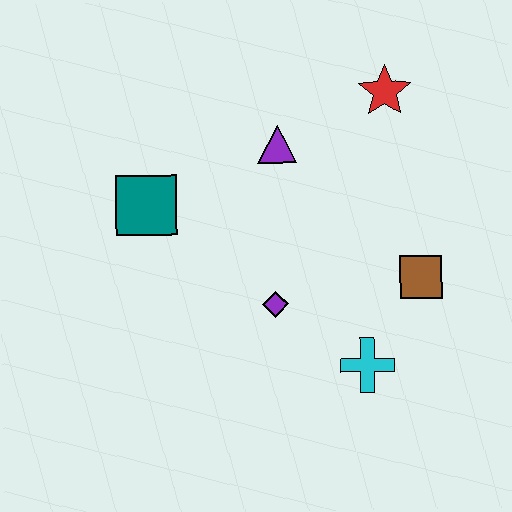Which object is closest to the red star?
The purple triangle is closest to the red star.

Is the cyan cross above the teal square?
No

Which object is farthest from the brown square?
The teal square is farthest from the brown square.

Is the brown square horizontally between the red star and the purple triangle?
No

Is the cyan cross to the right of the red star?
No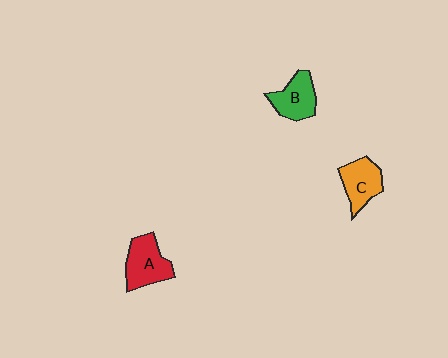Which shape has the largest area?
Shape A (red).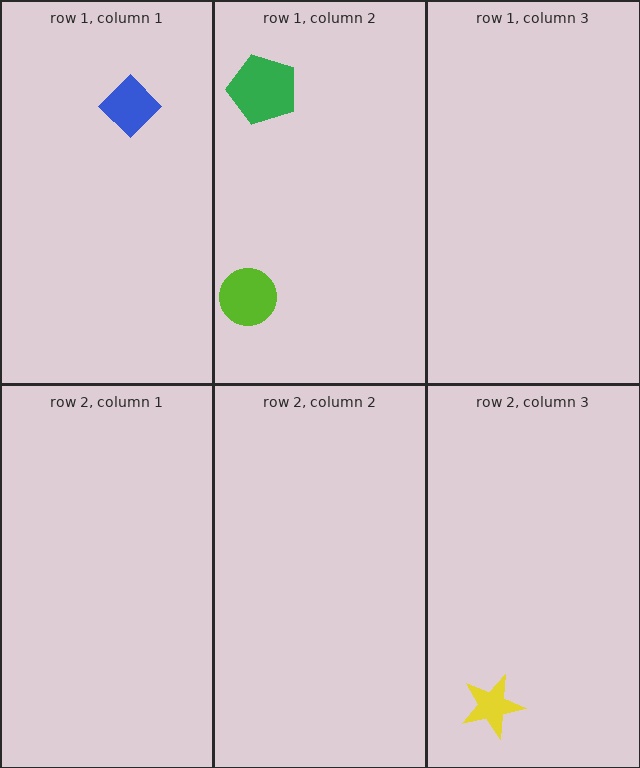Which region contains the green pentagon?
The row 1, column 2 region.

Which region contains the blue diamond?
The row 1, column 1 region.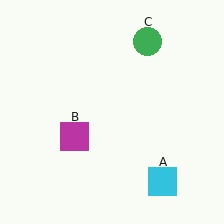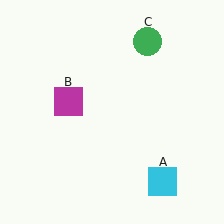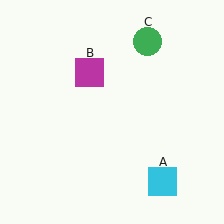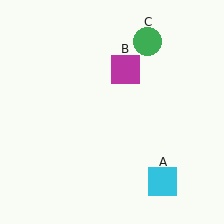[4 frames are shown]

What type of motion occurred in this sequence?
The magenta square (object B) rotated clockwise around the center of the scene.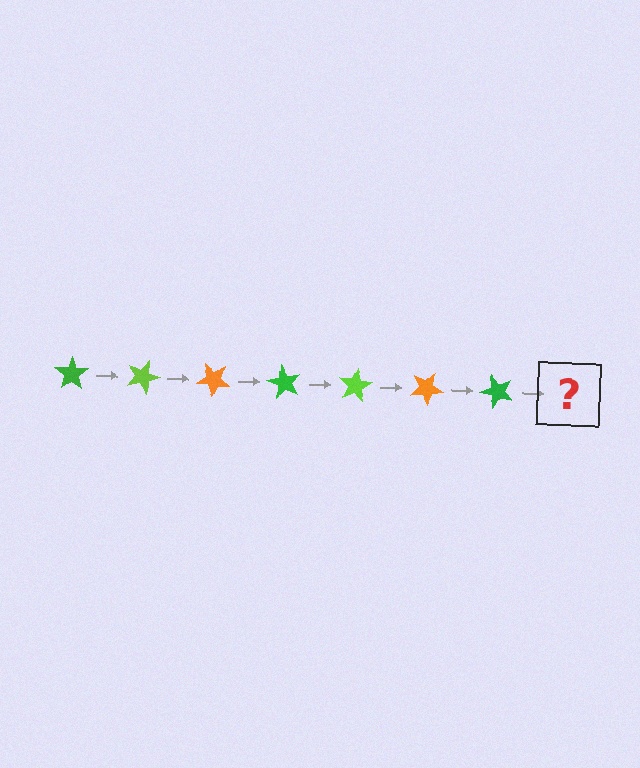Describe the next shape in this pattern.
It should be a lime star, rotated 140 degrees from the start.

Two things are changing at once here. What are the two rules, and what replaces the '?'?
The two rules are that it rotates 20 degrees each step and the color cycles through green, lime, and orange. The '?' should be a lime star, rotated 140 degrees from the start.